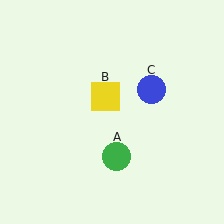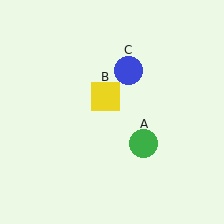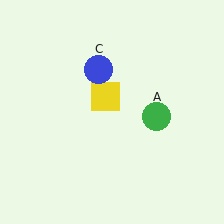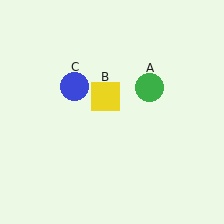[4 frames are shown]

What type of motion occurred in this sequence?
The green circle (object A), blue circle (object C) rotated counterclockwise around the center of the scene.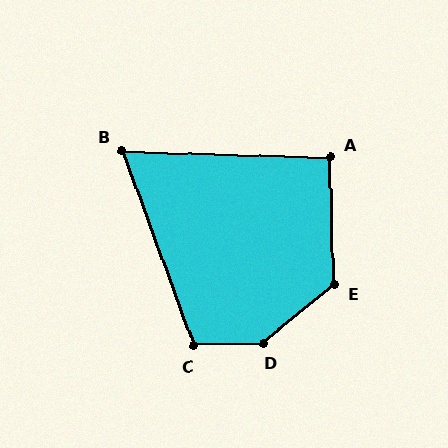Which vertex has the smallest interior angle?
B, at approximately 68 degrees.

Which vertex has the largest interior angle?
D, at approximately 142 degrees.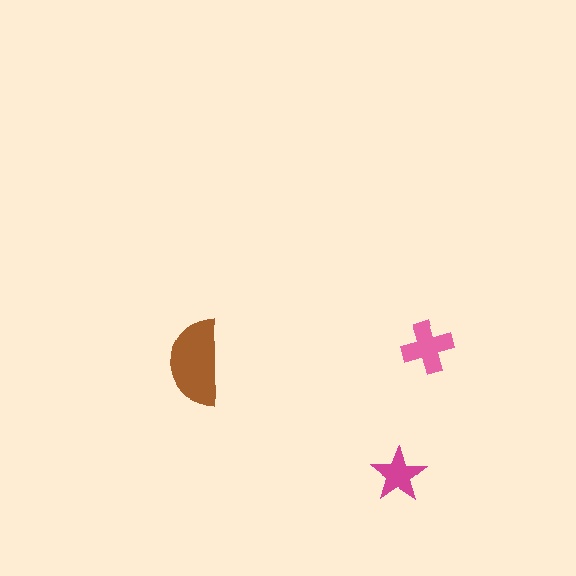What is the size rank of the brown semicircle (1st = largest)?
1st.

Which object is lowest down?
The magenta star is bottommost.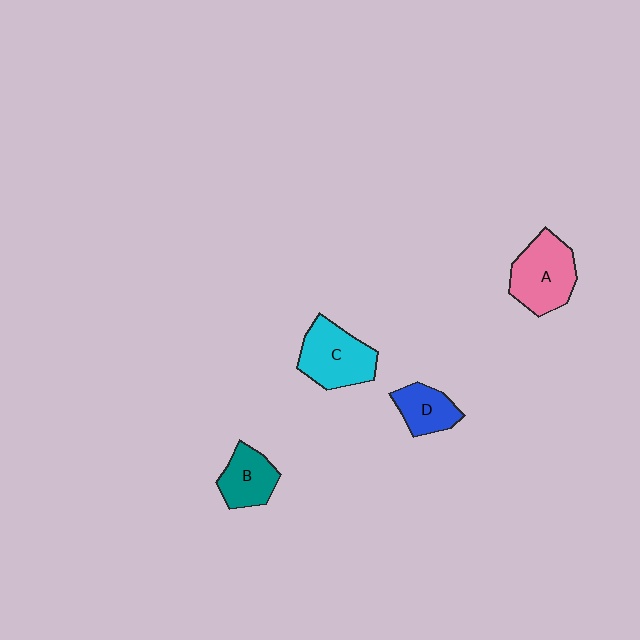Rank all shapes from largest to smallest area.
From largest to smallest: A (pink), C (cyan), B (teal), D (blue).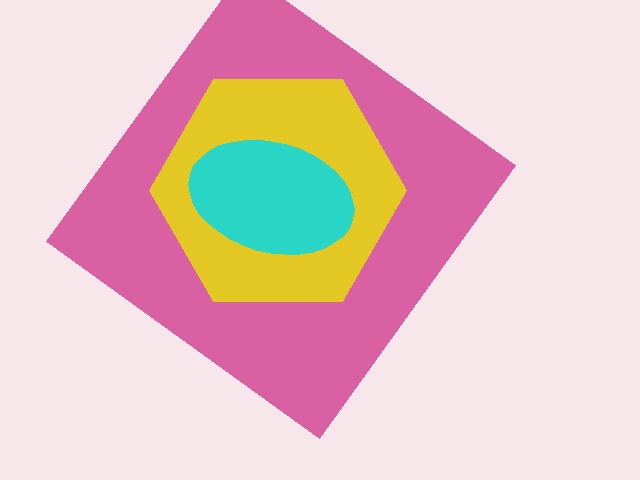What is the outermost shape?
The pink diamond.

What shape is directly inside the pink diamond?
The yellow hexagon.